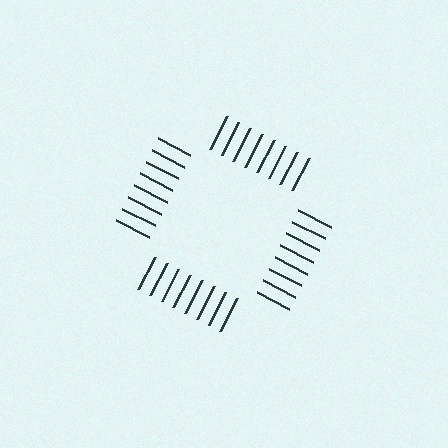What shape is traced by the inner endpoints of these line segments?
An illusory square — the line segments terminate on its edges but no continuous stroke is drawn.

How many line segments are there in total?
32 — 8 along each of the 4 edges.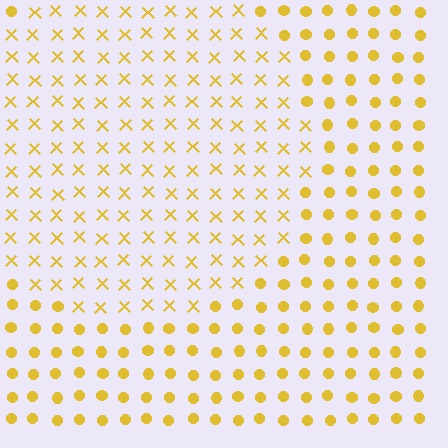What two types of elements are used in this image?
The image uses X marks inside the circle region and circles outside it.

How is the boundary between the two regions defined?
The boundary is defined by a change in element shape: X marks inside vs. circles outside. All elements share the same color and spacing.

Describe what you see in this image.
The image is filled with small yellow elements arranged in a uniform grid. A circle-shaped region contains X marks, while the surrounding area contains circles. The boundary is defined purely by the change in element shape.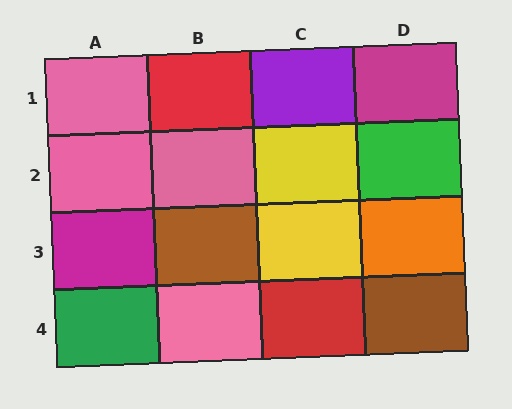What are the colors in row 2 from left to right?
Pink, pink, yellow, green.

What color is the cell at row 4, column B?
Pink.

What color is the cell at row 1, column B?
Red.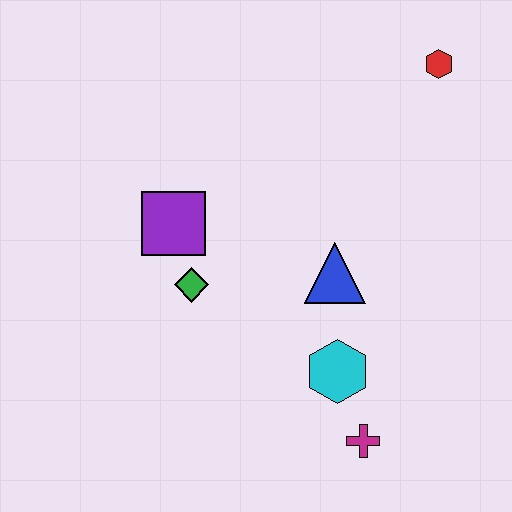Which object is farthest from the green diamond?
The red hexagon is farthest from the green diamond.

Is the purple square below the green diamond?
No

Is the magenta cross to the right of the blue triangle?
Yes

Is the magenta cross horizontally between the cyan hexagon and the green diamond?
No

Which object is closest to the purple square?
The green diamond is closest to the purple square.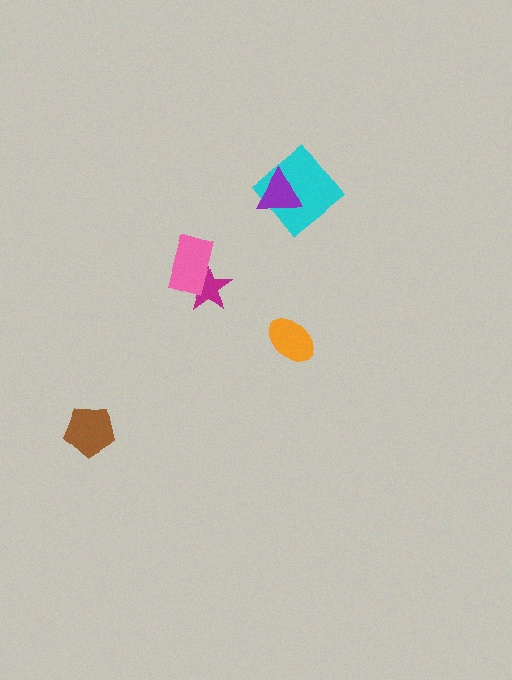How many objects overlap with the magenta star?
1 object overlaps with the magenta star.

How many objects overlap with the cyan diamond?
1 object overlaps with the cyan diamond.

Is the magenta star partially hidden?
Yes, it is partially covered by another shape.